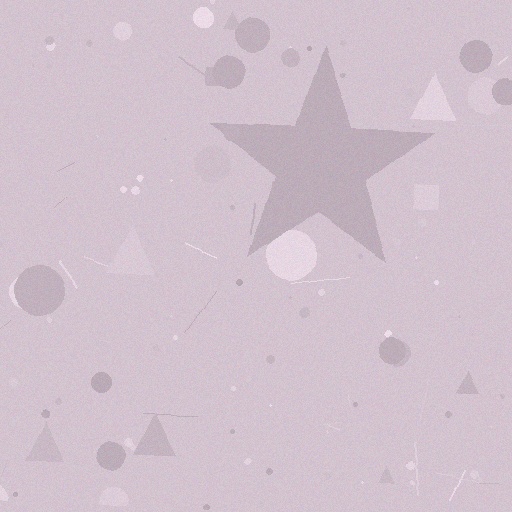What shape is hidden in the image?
A star is hidden in the image.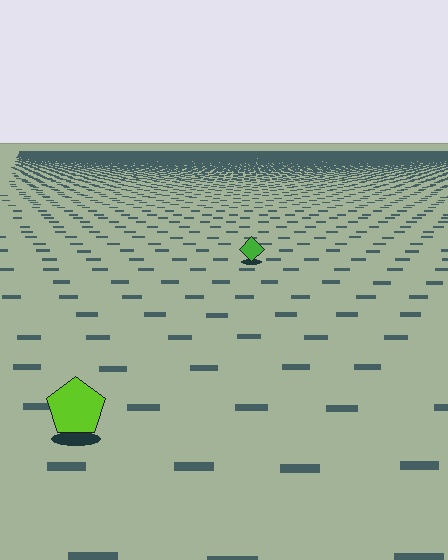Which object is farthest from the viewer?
The green diamond is farthest from the viewer. It appears smaller and the ground texture around it is denser.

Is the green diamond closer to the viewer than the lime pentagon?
No. The lime pentagon is closer — you can tell from the texture gradient: the ground texture is coarser near it.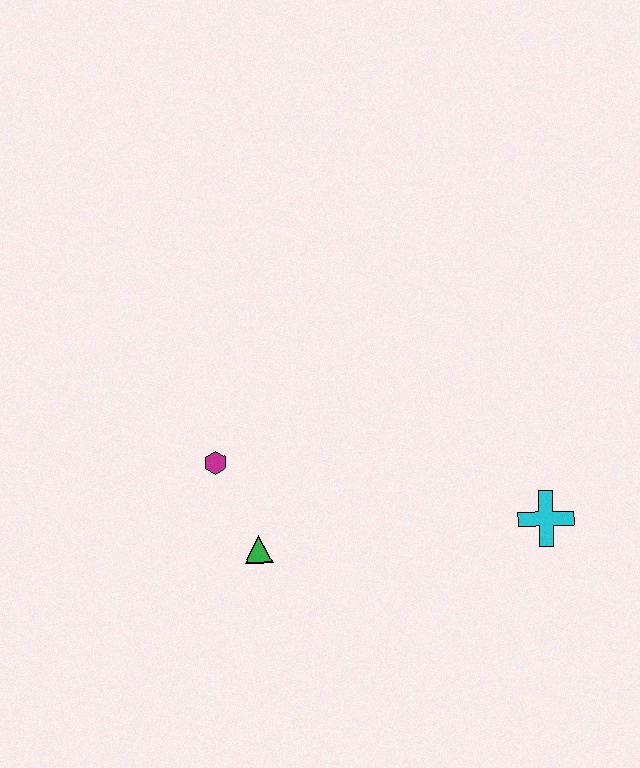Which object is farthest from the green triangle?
The cyan cross is farthest from the green triangle.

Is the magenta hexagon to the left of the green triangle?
Yes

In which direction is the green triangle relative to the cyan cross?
The green triangle is to the left of the cyan cross.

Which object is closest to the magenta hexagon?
The green triangle is closest to the magenta hexagon.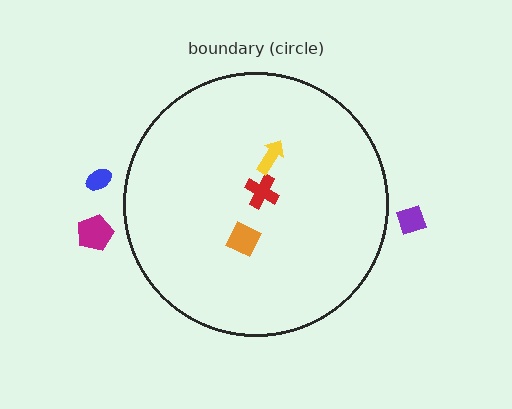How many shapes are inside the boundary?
3 inside, 3 outside.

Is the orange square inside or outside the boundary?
Inside.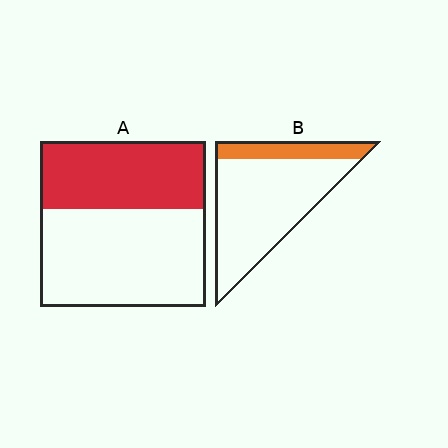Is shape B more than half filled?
No.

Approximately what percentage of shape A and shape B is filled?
A is approximately 40% and B is approximately 20%.